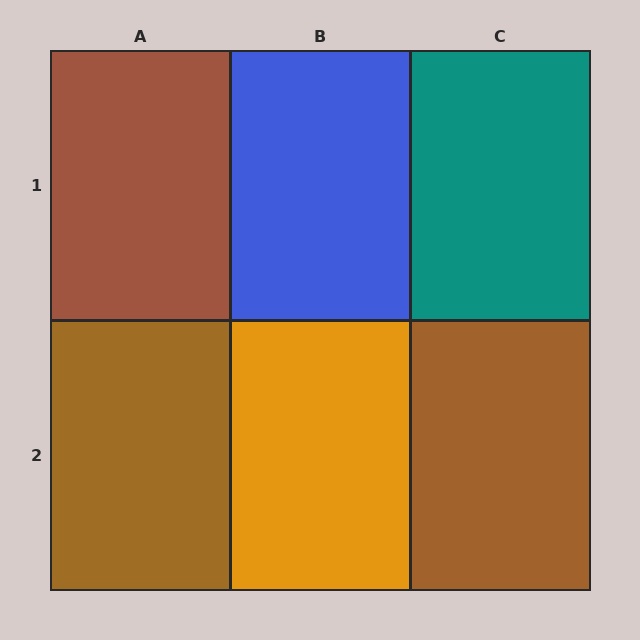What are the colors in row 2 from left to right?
Brown, orange, brown.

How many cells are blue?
1 cell is blue.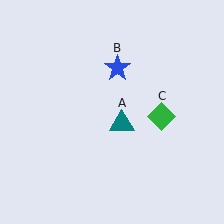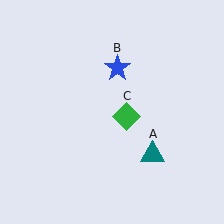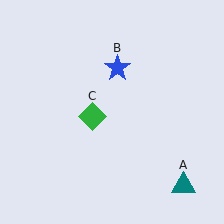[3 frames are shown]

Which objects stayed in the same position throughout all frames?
Blue star (object B) remained stationary.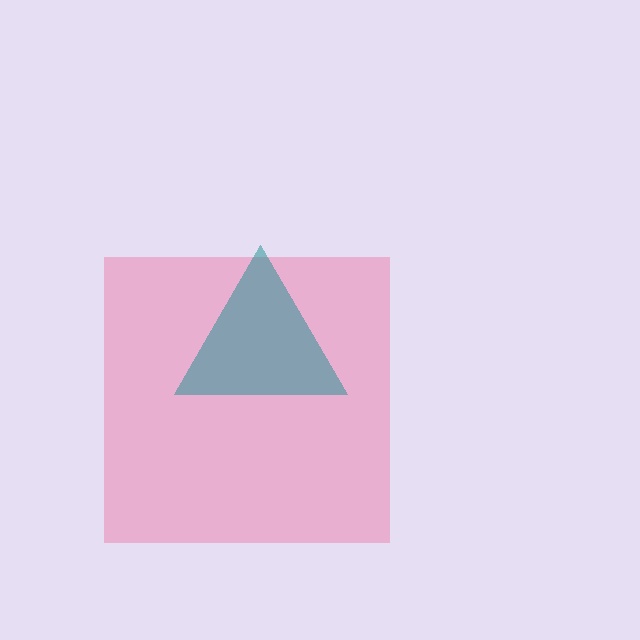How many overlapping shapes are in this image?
There are 2 overlapping shapes in the image.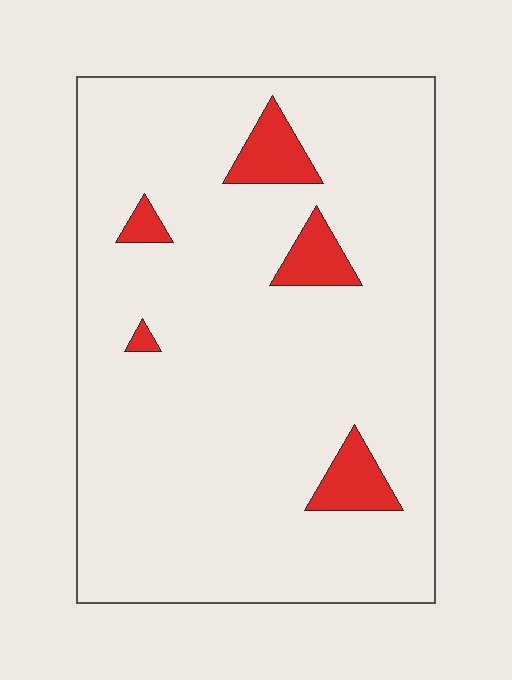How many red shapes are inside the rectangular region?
5.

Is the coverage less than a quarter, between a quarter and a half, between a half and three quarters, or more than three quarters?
Less than a quarter.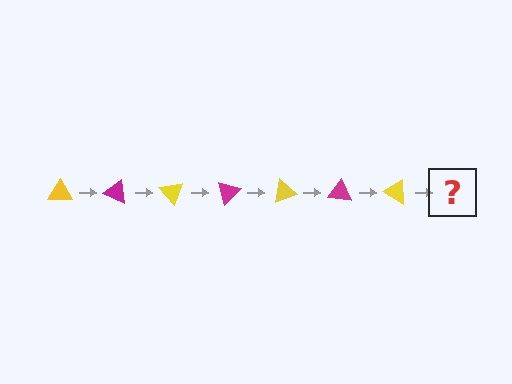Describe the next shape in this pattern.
It should be a magenta triangle, rotated 175 degrees from the start.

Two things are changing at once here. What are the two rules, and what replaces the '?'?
The two rules are that it rotates 25 degrees each step and the color cycles through yellow and magenta. The '?' should be a magenta triangle, rotated 175 degrees from the start.